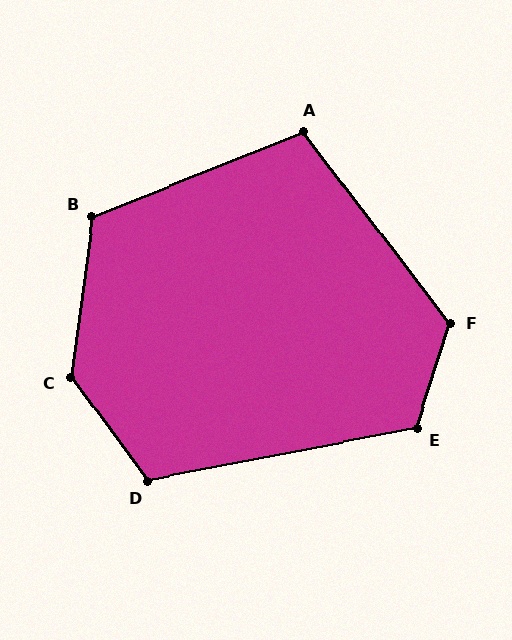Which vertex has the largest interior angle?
C, at approximately 136 degrees.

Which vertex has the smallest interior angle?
A, at approximately 106 degrees.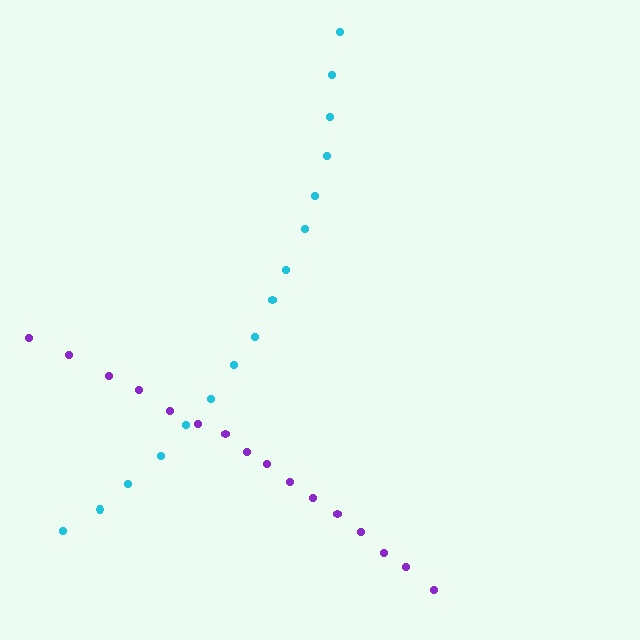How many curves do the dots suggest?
There are 2 distinct paths.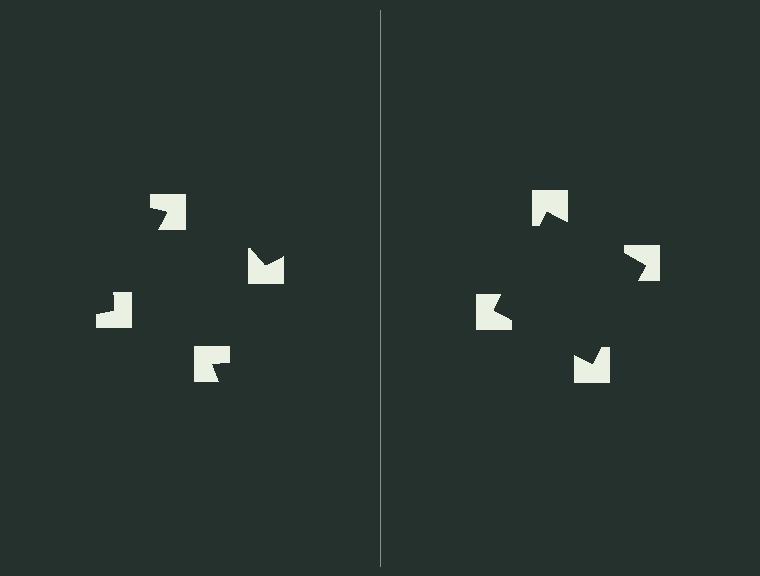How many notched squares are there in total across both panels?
8 — 4 on each side.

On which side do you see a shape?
An illusory square appears on the right side. On the left side the wedge cuts are rotated, so no coherent shape forms.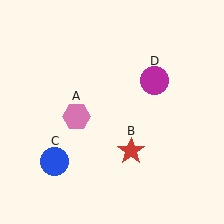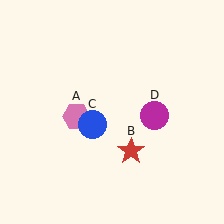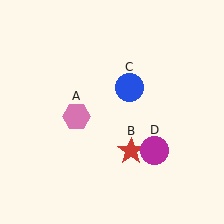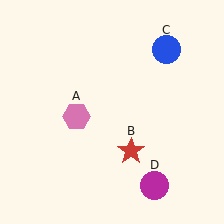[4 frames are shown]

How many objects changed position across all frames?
2 objects changed position: blue circle (object C), magenta circle (object D).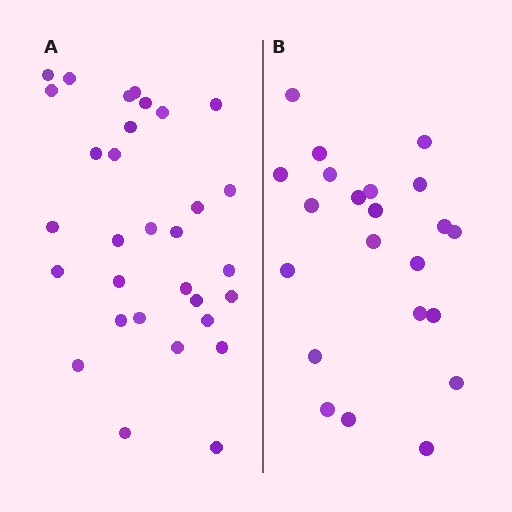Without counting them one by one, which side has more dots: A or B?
Region A (the left region) has more dots.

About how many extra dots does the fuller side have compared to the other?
Region A has roughly 8 or so more dots than region B.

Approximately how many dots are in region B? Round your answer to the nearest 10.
About 20 dots. (The exact count is 22, which rounds to 20.)